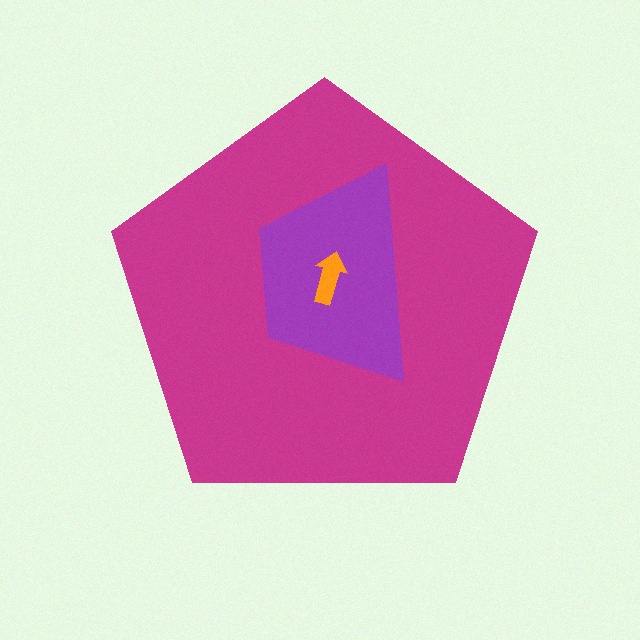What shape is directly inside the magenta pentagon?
The purple trapezoid.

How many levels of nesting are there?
3.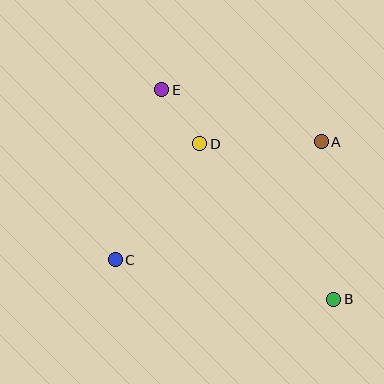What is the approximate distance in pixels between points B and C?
The distance between B and C is approximately 222 pixels.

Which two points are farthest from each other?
Points B and E are farthest from each other.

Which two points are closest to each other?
Points D and E are closest to each other.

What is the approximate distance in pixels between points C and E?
The distance between C and E is approximately 176 pixels.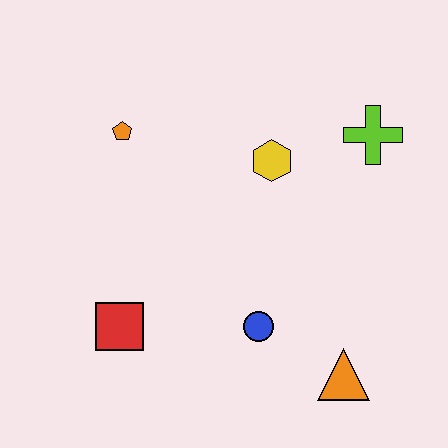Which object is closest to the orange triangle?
The blue circle is closest to the orange triangle.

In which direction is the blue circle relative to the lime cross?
The blue circle is below the lime cross.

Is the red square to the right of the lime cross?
No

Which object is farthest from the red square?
The lime cross is farthest from the red square.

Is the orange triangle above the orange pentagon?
No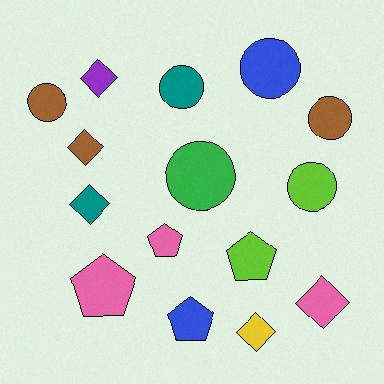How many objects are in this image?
There are 15 objects.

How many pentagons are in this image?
There are 4 pentagons.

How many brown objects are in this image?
There are 3 brown objects.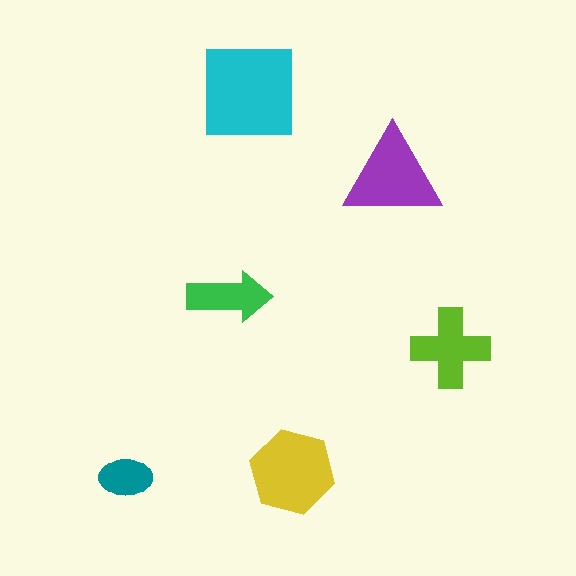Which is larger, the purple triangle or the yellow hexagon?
The yellow hexagon.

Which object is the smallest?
The teal ellipse.